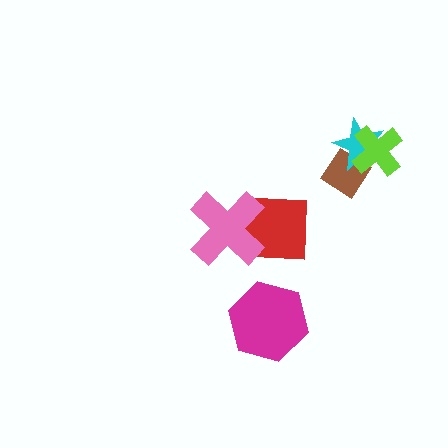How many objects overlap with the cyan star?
2 objects overlap with the cyan star.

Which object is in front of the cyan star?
The lime cross is in front of the cyan star.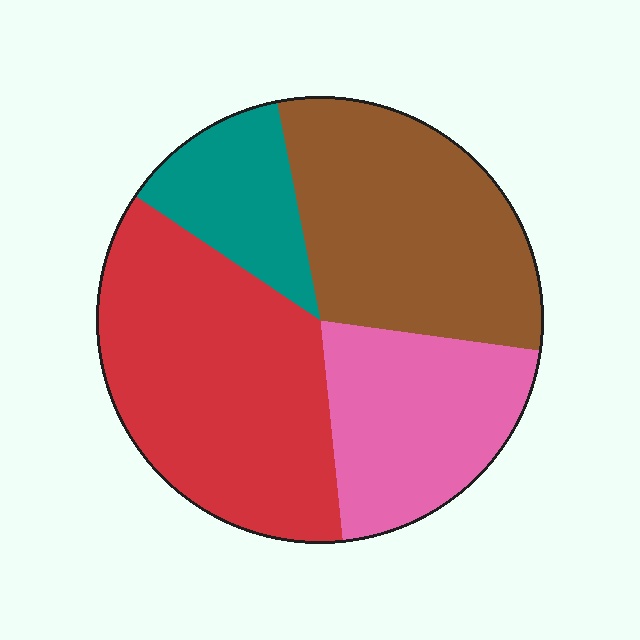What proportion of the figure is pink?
Pink takes up about one fifth (1/5) of the figure.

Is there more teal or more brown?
Brown.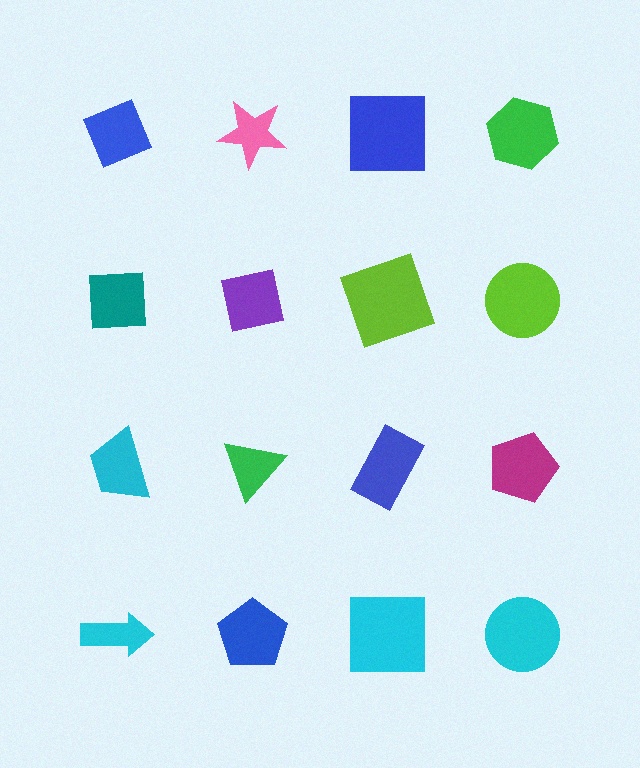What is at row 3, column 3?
A blue rectangle.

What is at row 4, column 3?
A cyan square.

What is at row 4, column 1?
A cyan arrow.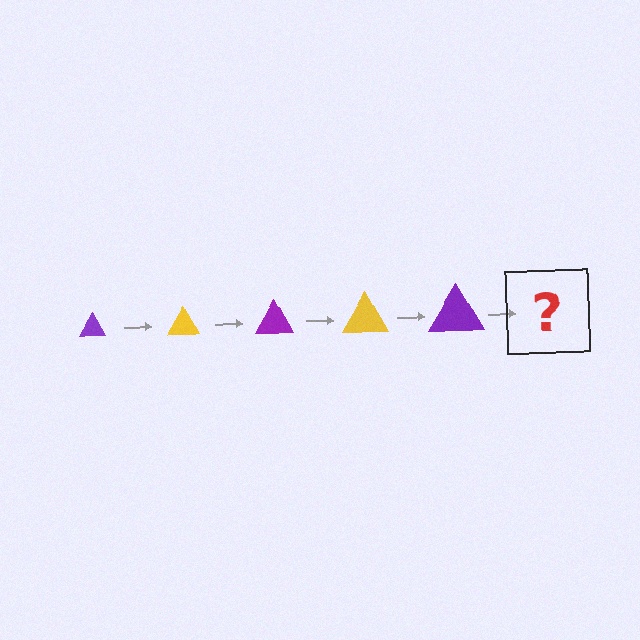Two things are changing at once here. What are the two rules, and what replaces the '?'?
The two rules are that the triangle grows larger each step and the color cycles through purple and yellow. The '?' should be a yellow triangle, larger than the previous one.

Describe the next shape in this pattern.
It should be a yellow triangle, larger than the previous one.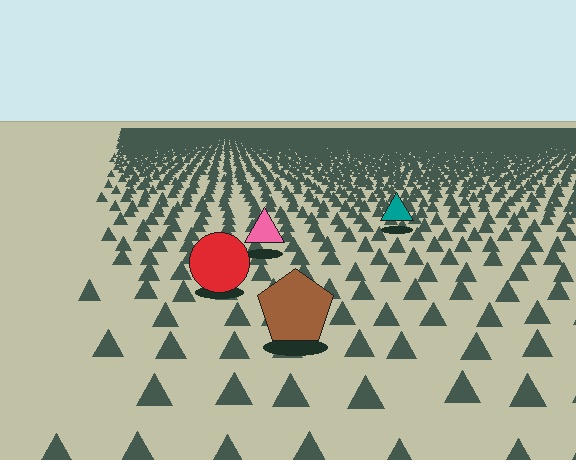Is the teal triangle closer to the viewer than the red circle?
No. The red circle is closer — you can tell from the texture gradient: the ground texture is coarser near it.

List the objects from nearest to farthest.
From nearest to farthest: the brown pentagon, the red circle, the pink triangle, the teal triangle.